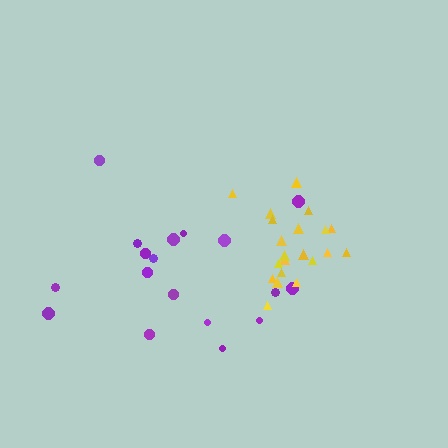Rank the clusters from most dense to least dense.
yellow, purple.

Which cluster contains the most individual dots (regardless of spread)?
Yellow (21).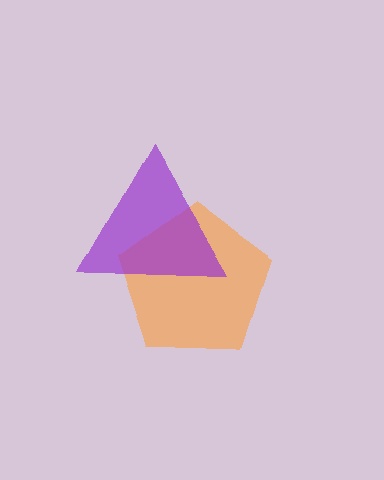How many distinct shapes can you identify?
There are 2 distinct shapes: an orange pentagon, a purple triangle.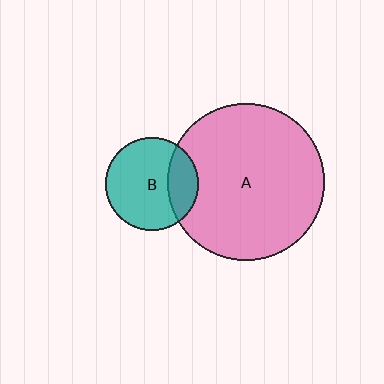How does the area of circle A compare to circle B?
Approximately 2.9 times.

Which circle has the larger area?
Circle A (pink).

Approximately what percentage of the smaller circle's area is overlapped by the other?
Approximately 25%.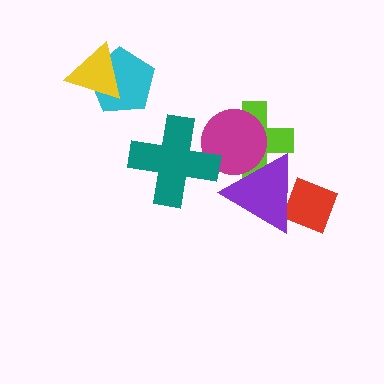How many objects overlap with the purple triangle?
3 objects overlap with the purple triangle.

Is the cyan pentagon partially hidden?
Yes, it is partially covered by another shape.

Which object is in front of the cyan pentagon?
The yellow triangle is in front of the cyan pentagon.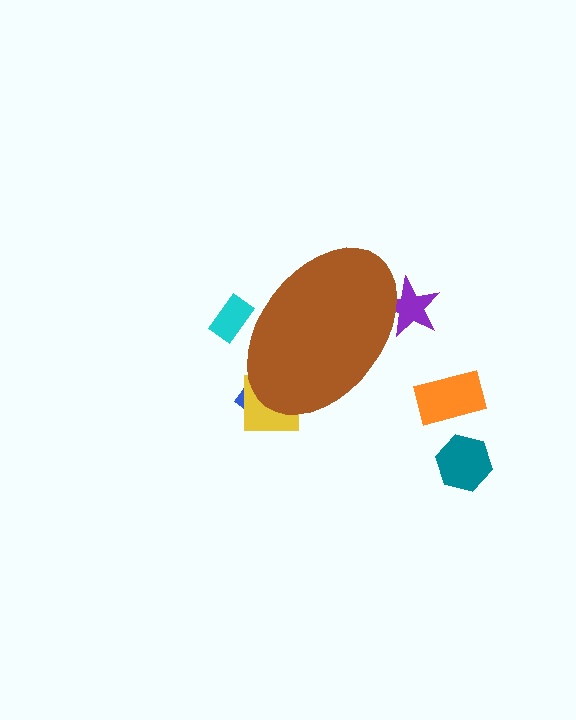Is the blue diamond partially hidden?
Yes, the blue diamond is partially hidden behind the brown ellipse.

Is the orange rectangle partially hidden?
No, the orange rectangle is fully visible.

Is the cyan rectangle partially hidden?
Yes, the cyan rectangle is partially hidden behind the brown ellipse.